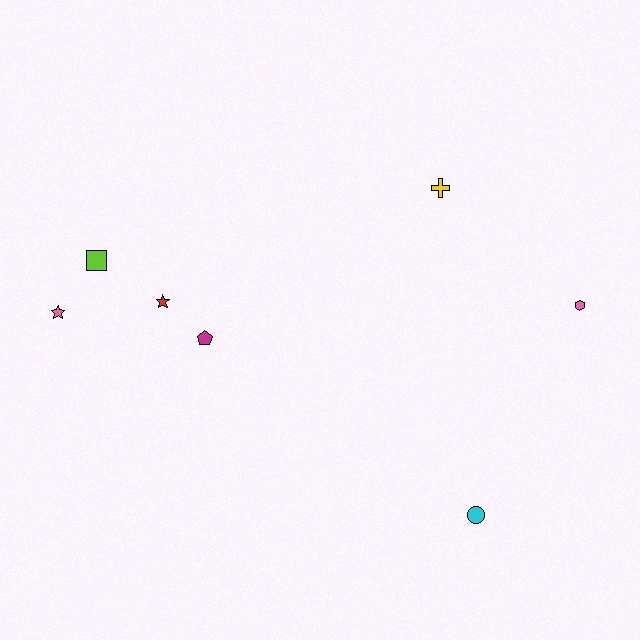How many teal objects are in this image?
There are no teal objects.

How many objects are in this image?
There are 7 objects.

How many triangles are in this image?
There are no triangles.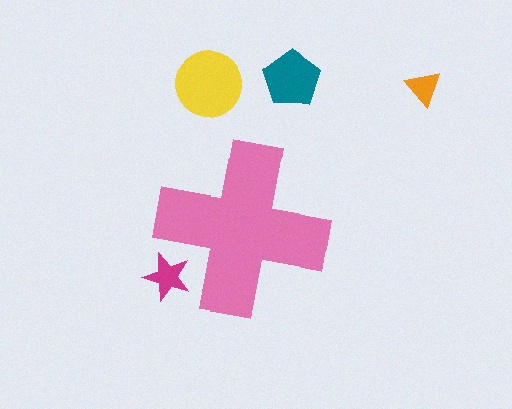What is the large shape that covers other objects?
A pink cross.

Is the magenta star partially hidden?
Yes, the magenta star is partially hidden behind the pink cross.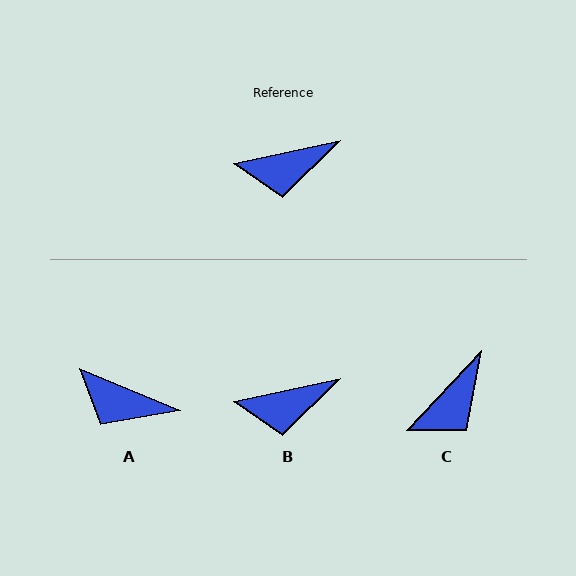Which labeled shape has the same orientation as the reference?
B.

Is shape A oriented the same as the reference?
No, it is off by about 34 degrees.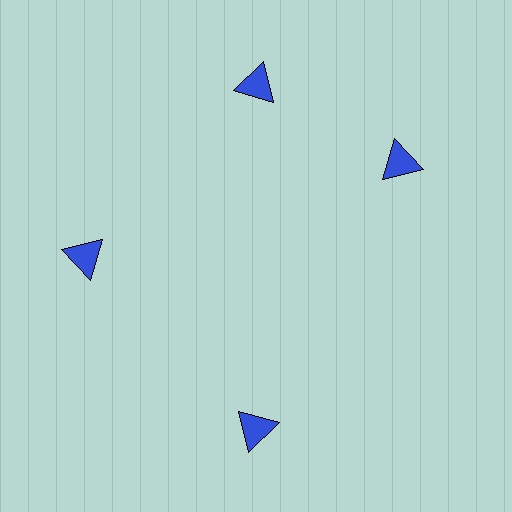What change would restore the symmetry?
The symmetry would be restored by rotating it back into even spacing with its neighbors so that all 4 triangles sit at equal angles and equal distance from the center.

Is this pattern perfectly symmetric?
No. The 4 blue triangles are arranged in a ring, but one element near the 3 o'clock position is rotated out of alignment along the ring, breaking the 4-fold rotational symmetry.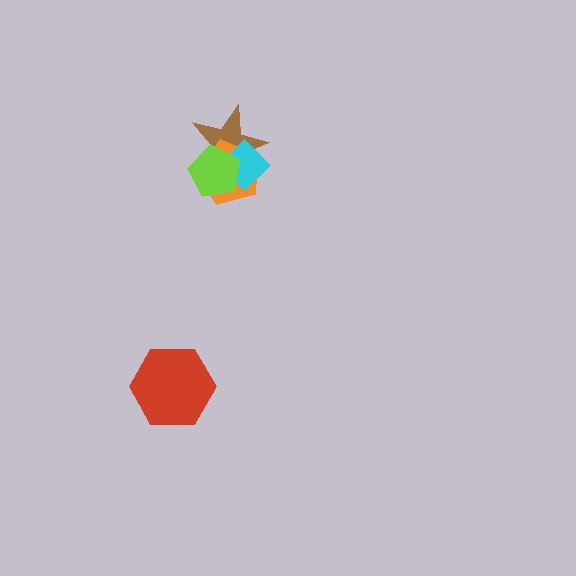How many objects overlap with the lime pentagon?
3 objects overlap with the lime pentagon.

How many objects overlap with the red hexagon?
0 objects overlap with the red hexagon.